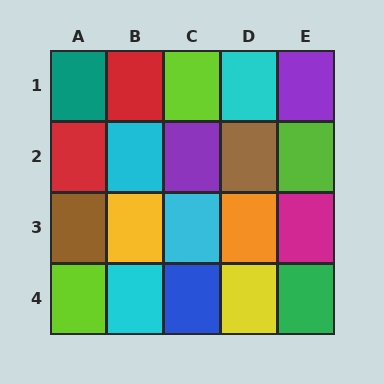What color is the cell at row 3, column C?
Cyan.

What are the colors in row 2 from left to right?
Red, cyan, purple, brown, lime.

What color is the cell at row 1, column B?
Red.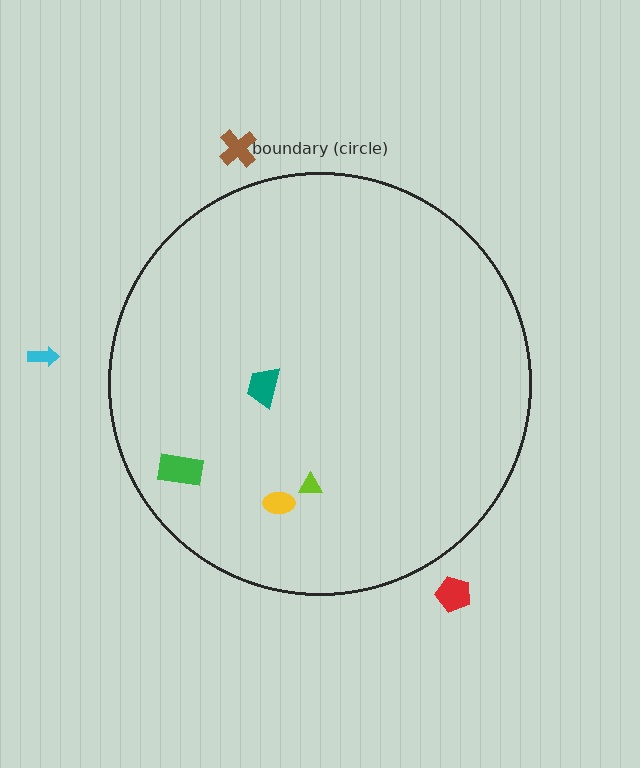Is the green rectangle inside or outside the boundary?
Inside.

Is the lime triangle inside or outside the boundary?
Inside.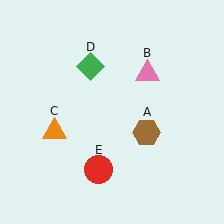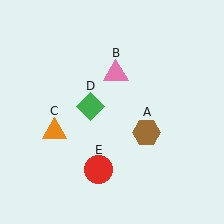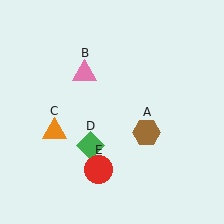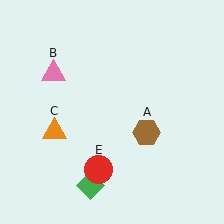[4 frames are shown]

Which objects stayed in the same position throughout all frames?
Brown hexagon (object A) and orange triangle (object C) and red circle (object E) remained stationary.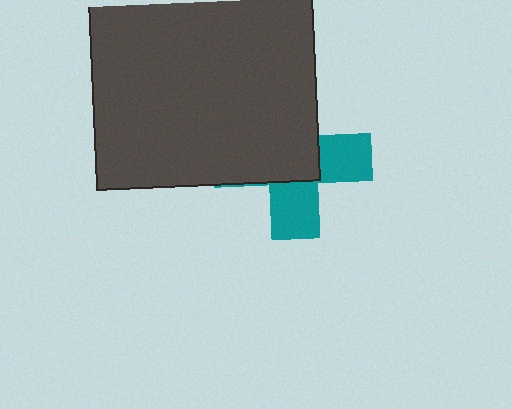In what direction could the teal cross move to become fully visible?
The teal cross could move toward the lower-right. That would shift it out from behind the dark gray square entirely.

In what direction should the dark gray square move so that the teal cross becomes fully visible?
The dark gray square should move toward the upper-left. That is the shortest direction to clear the overlap and leave the teal cross fully visible.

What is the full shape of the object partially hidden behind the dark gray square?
The partially hidden object is a teal cross.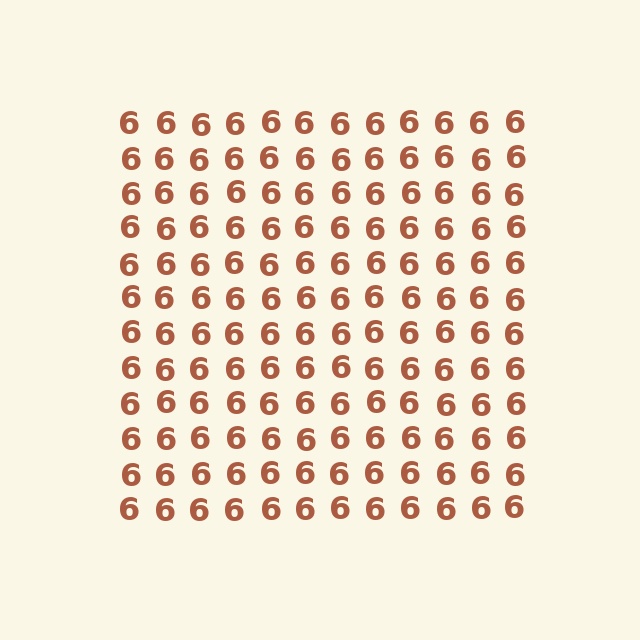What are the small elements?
The small elements are digit 6's.